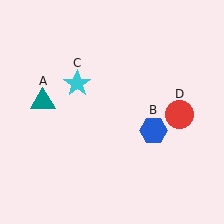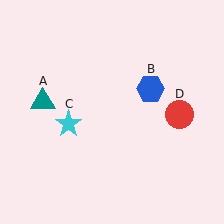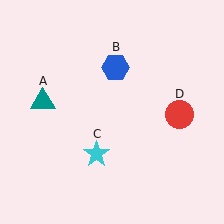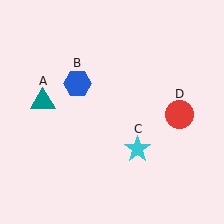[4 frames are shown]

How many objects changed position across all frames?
2 objects changed position: blue hexagon (object B), cyan star (object C).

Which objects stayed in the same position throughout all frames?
Teal triangle (object A) and red circle (object D) remained stationary.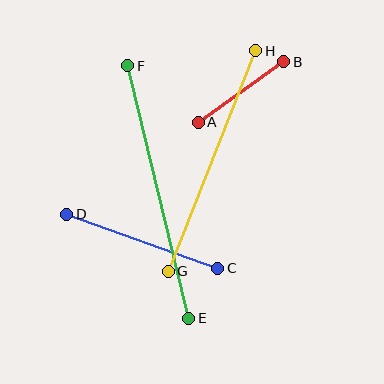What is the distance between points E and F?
The distance is approximately 260 pixels.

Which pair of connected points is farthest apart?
Points E and F are farthest apart.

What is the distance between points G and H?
The distance is approximately 237 pixels.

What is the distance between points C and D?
The distance is approximately 160 pixels.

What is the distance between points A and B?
The distance is approximately 105 pixels.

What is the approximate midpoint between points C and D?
The midpoint is at approximately (142, 241) pixels.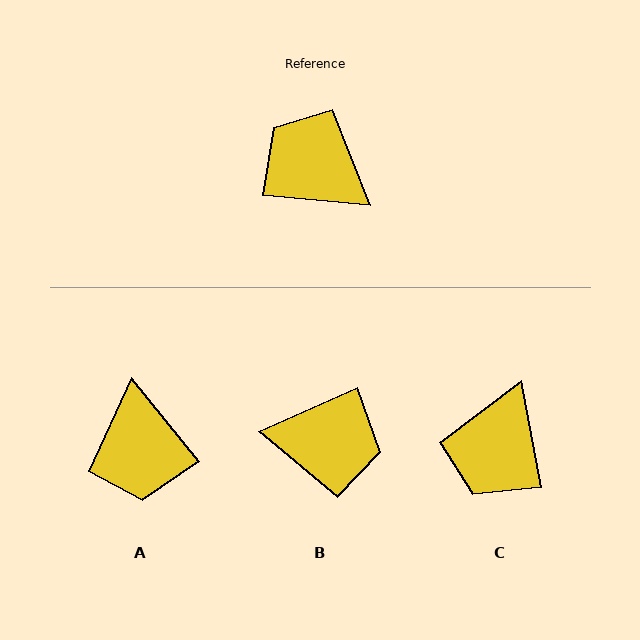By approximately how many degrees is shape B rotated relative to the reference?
Approximately 151 degrees clockwise.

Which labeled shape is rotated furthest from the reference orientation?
B, about 151 degrees away.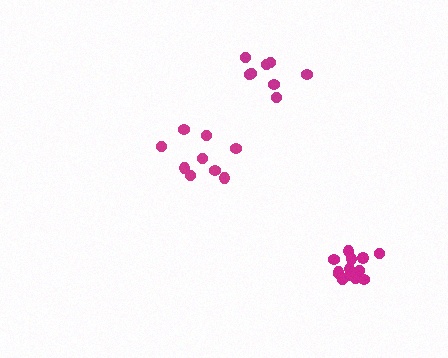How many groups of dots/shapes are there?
There are 3 groups.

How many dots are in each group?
Group 1: 13 dots, Group 2: 9 dots, Group 3: 8 dots (30 total).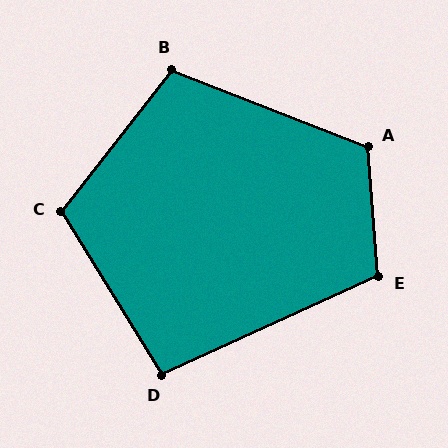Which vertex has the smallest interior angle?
D, at approximately 97 degrees.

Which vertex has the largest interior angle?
A, at approximately 116 degrees.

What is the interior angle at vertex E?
Approximately 110 degrees (obtuse).